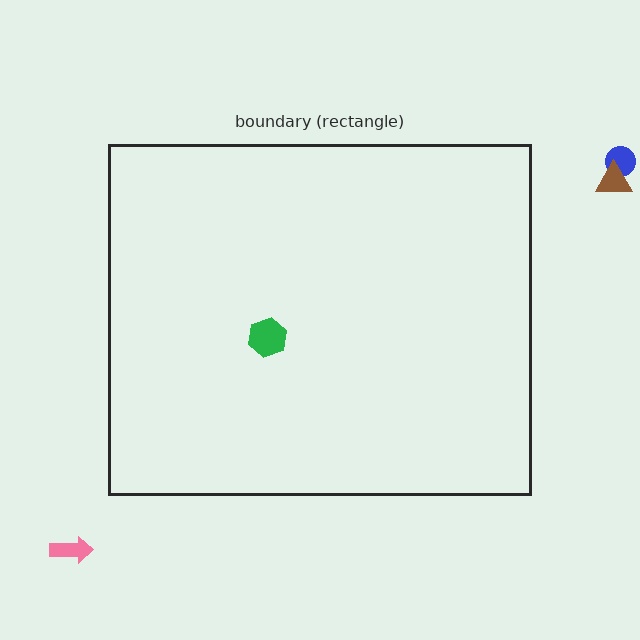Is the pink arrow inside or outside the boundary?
Outside.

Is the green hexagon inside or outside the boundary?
Inside.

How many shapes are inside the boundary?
1 inside, 3 outside.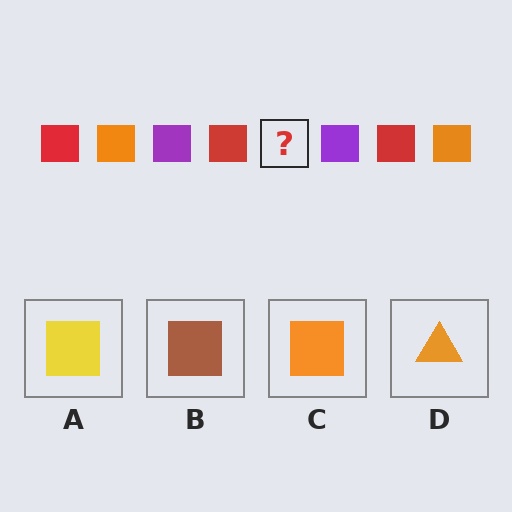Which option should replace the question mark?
Option C.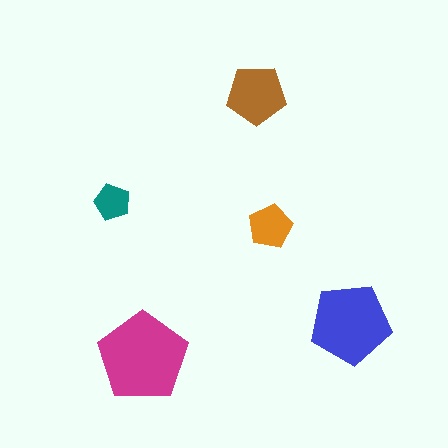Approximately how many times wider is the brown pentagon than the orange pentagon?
About 1.5 times wider.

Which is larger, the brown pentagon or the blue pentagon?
The blue one.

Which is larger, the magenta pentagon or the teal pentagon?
The magenta one.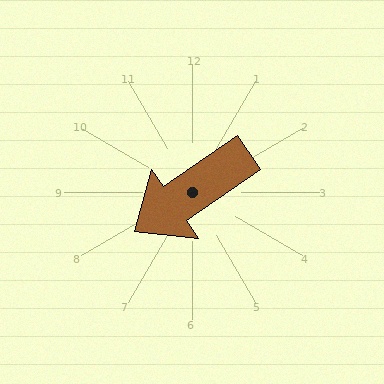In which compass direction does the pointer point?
Southwest.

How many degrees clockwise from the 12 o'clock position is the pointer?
Approximately 235 degrees.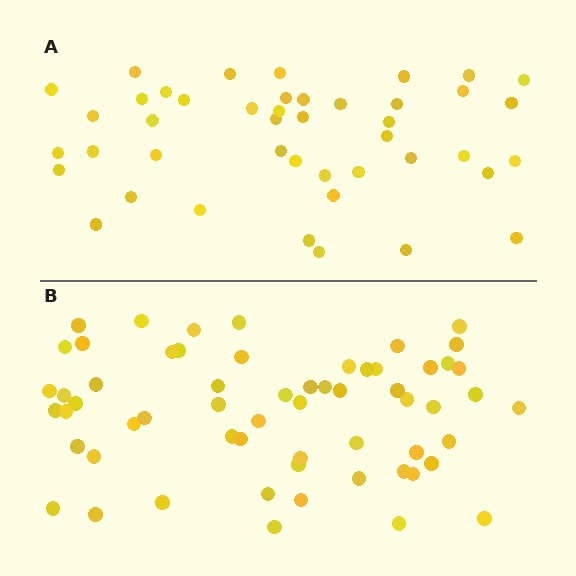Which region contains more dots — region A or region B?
Region B (the bottom region) has more dots.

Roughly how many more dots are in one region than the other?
Region B has approximately 15 more dots than region A.